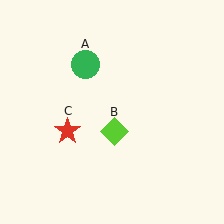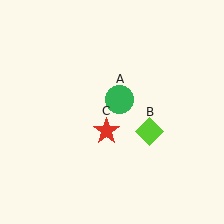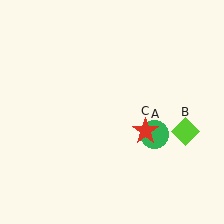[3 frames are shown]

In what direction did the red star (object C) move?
The red star (object C) moved right.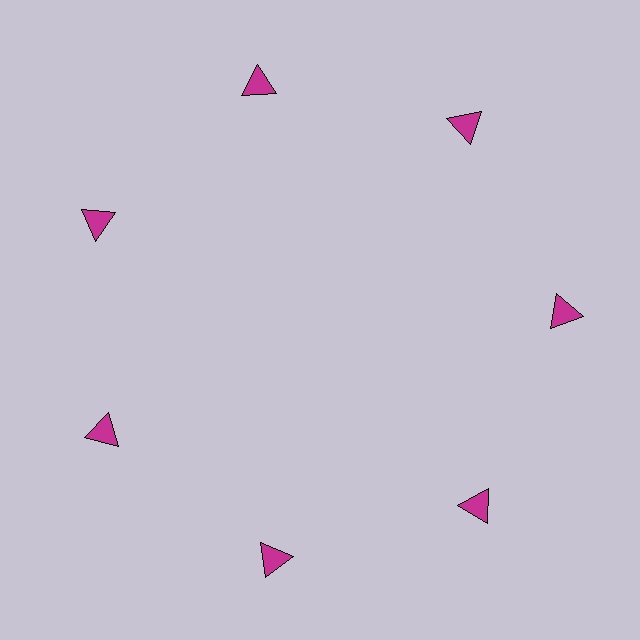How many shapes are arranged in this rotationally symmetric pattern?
There are 7 shapes, arranged in 7 groups of 1.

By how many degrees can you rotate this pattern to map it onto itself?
The pattern maps onto itself every 51 degrees of rotation.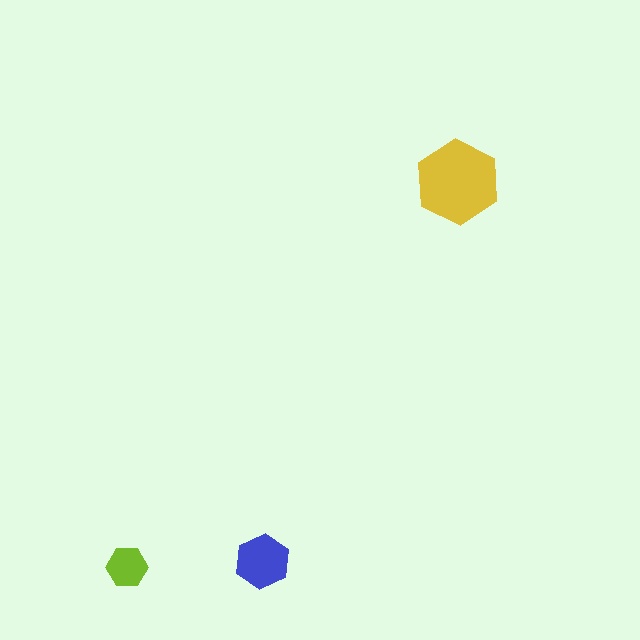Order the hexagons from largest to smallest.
the yellow one, the blue one, the lime one.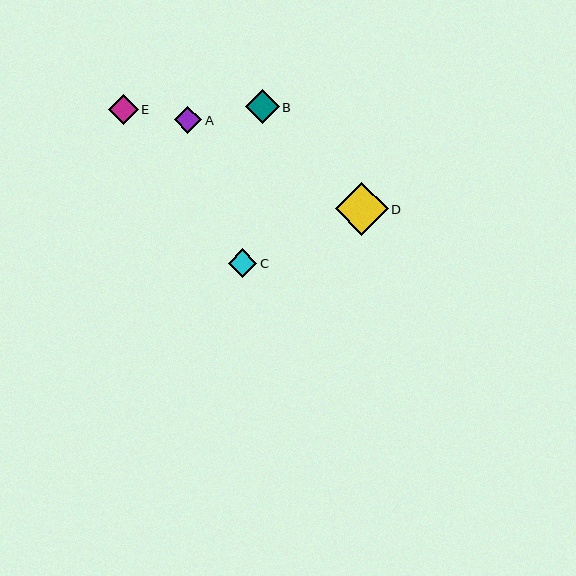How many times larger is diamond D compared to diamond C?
Diamond D is approximately 1.9 times the size of diamond C.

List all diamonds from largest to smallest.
From largest to smallest: D, B, E, C, A.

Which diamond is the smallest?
Diamond A is the smallest with a size of approximately 28 pixels.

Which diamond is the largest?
Diamond D is the largest with a size of approximately 53 pixels.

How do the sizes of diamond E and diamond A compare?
Diamond E and diamond A are approximately the same size.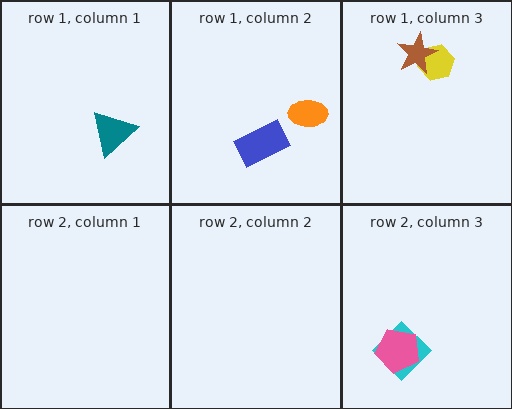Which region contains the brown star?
The row 1, column 3 region.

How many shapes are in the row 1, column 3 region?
2.